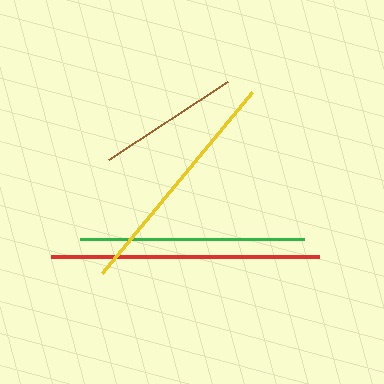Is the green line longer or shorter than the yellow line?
The yellow line is longer than the green line.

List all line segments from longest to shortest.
From longest to shortest: red, yellow, green, brown.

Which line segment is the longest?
The red line is the longest at approximately 268 pixels.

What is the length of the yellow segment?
The yellow segment is approximately 235 pixels long.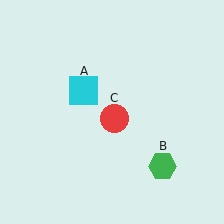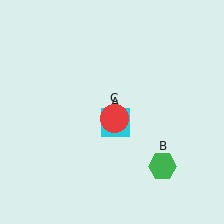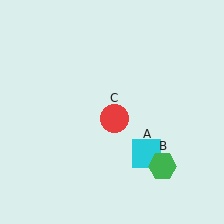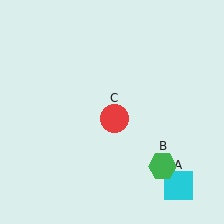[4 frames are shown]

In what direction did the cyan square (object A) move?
The cyan square (object A) moved down and to the right.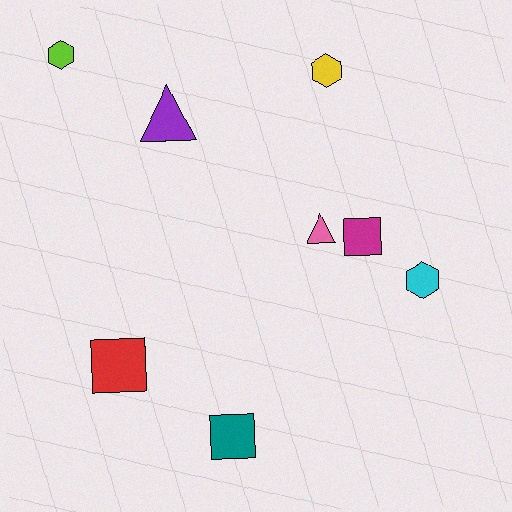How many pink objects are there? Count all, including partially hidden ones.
There is 1 pink object.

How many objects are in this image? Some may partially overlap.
There are 8 objects.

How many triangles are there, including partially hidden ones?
There are 2 triangles.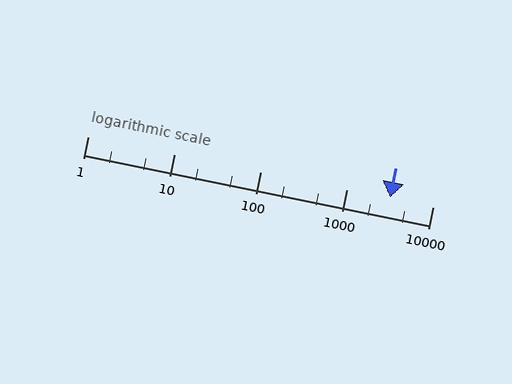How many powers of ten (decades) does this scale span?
The scale spans 4 decades, from 1 to 10000.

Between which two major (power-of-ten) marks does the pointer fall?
The pointer is between 1000 and 10000.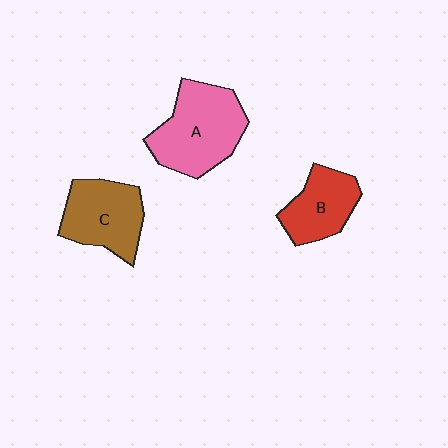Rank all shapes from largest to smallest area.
From largest to smallest: A (pink), C (brown), B (red).